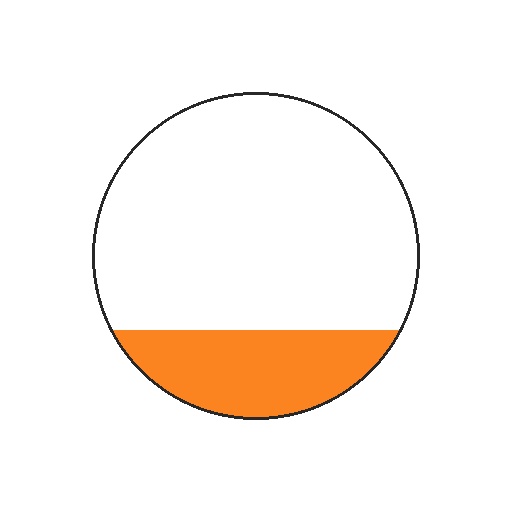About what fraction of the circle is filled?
About one fifth (1/5).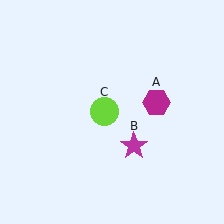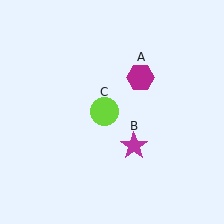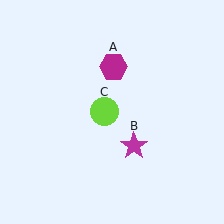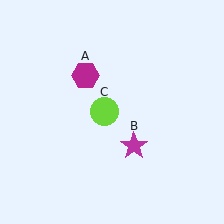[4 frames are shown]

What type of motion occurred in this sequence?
The magenta hexagon (object A) rotated counterclockwise around the center of the scene.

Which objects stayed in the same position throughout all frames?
Magenta star (object B) and lime circle (object C) remained stationary.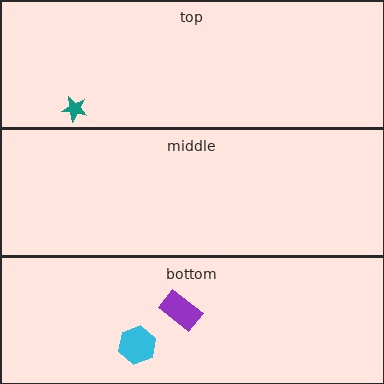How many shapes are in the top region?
1.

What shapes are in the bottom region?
The cyan hexagon, the purple rectangle.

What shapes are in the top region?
The teal star.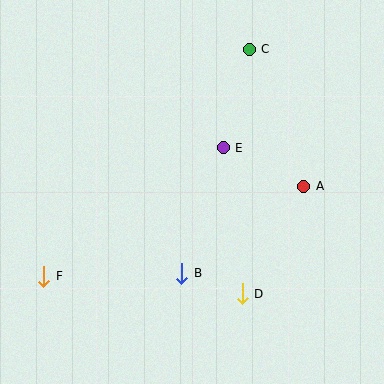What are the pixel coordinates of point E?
Point E is at (223, 147).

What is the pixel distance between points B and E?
The distance between B and E is 132 pixels.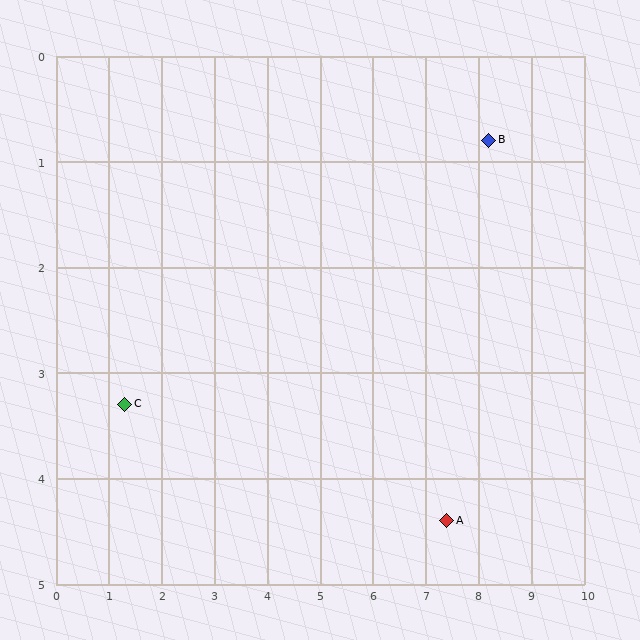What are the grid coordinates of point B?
Point B is at approximately (8.2, 0.8).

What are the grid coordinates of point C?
Point C is at approximately (1.3, 3.3).